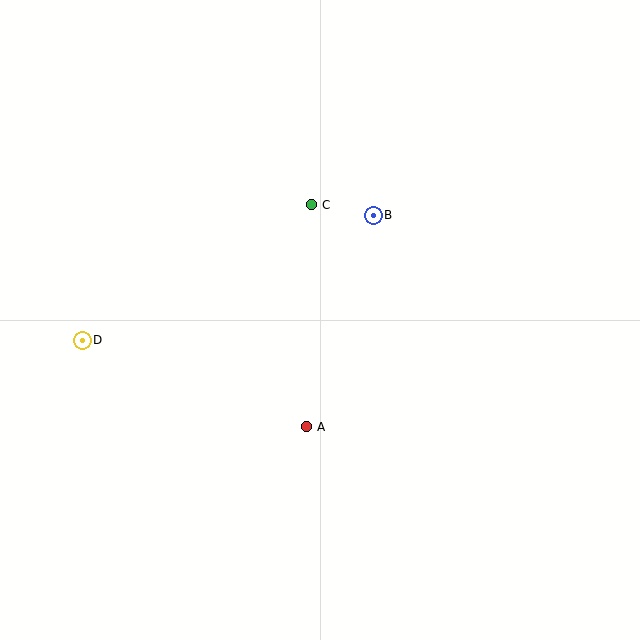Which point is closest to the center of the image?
Point A at (306, 427) is closest to the center.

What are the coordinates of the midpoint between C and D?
The midpoint between C and D is at (197, 272).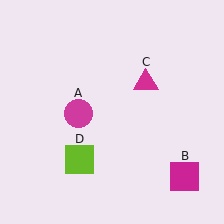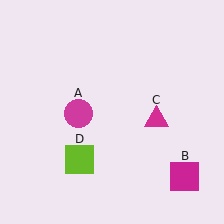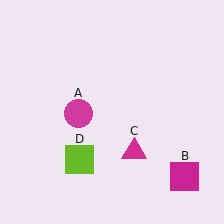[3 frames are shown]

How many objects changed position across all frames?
1 object changed position: magenta triangle (object C).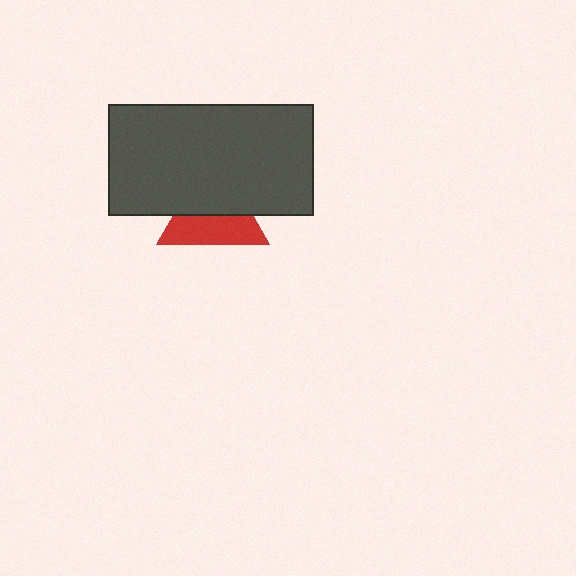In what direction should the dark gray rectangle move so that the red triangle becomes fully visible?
The dark gray rectangle should move up. That is the shortest direction to clear the overlap and leave the red triangle fully visible.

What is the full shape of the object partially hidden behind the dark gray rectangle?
The partially hidden object is a red triangle.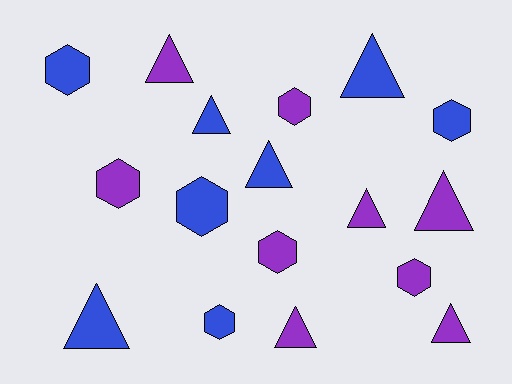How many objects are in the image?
There are 17 objects.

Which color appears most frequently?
Purple, with 9 objects.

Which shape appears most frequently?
Triangle, with 9 objects.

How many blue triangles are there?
There are 4 blue triangles.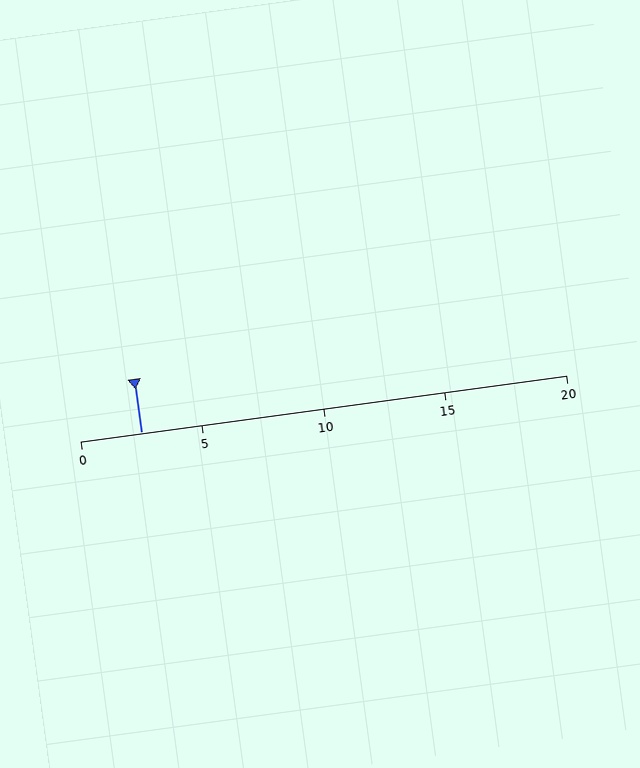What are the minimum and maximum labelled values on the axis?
The axis runs from 0 to 20.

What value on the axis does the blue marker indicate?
The marker indicates approximately 2.5.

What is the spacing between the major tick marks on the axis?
The major ticks are spaced 5 apart.